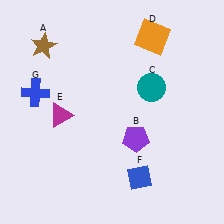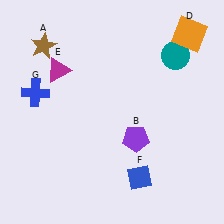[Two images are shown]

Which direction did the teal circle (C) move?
The teal circle (C) moved up.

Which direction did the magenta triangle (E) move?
The magenta triangle (E) moved up.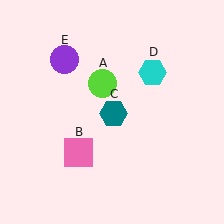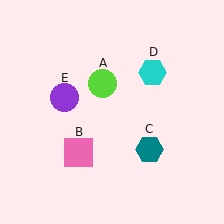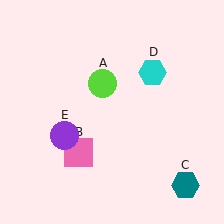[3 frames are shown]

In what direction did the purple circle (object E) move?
The purple circle (object E) moved down.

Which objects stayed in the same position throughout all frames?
Lime circle (object A) and pink square (object B) and cyan hexagon (object D) remained stationary.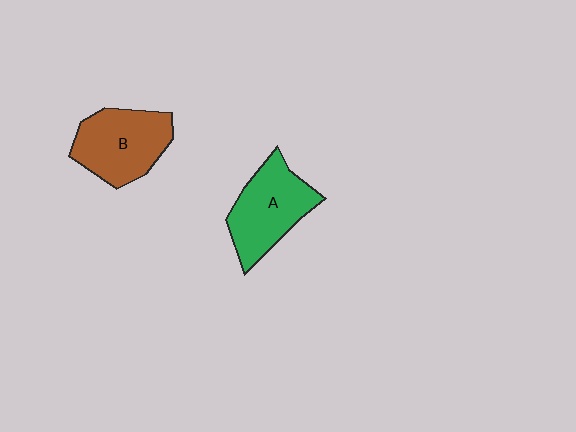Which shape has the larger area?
Shape B (brown).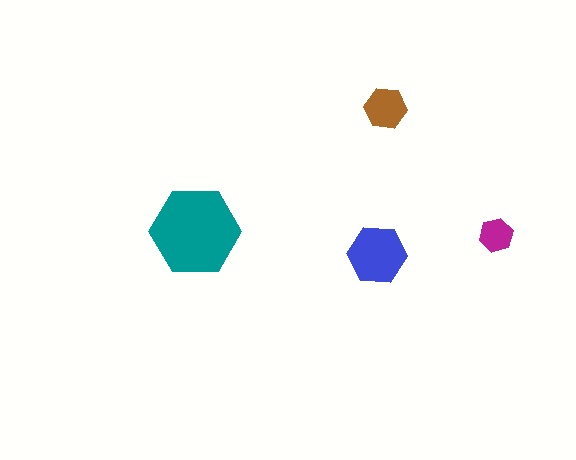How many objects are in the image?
There are 4 objects in the image.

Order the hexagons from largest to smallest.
the teal one, the blue one, the brown one, the magenta one.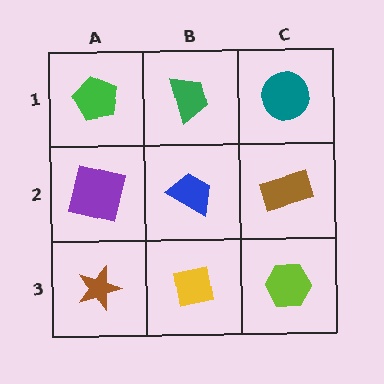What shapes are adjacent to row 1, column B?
A blue trapezoid (row 2, column B), a green pentagon (row 1, column A), a teal circle (row 1, column C).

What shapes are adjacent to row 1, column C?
A brown rectangle (row 2, column C), a green trapezoid (row 1, column B).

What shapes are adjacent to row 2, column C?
A teal circle (row 1, column C), a lime hexagon (row 3, column C), a blue trapezoid (row 2, column B).